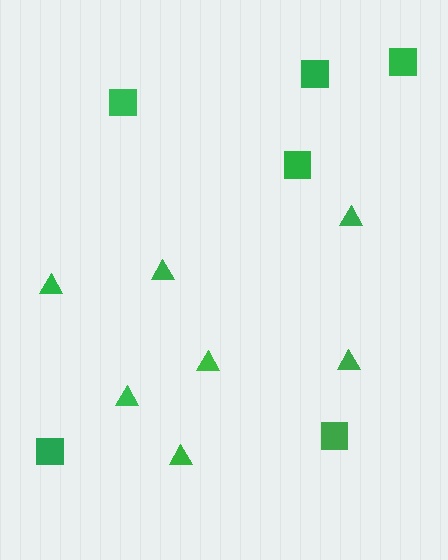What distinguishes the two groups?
There are 2 groups: one group of squares (6) and one group of triangles (7).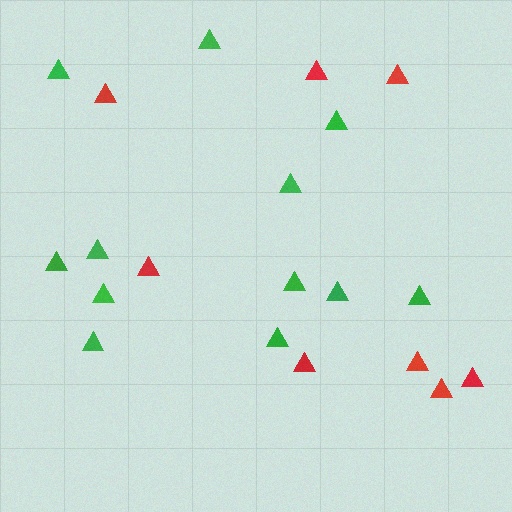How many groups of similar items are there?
There are 2 groups: one group of red triangles (8) and one group of green triangles (12).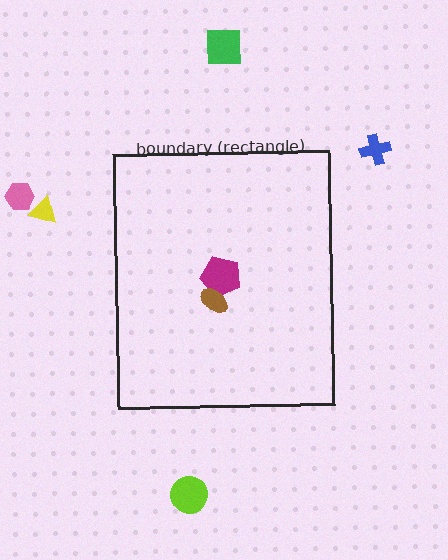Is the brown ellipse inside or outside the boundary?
Inside.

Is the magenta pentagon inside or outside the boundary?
Inside.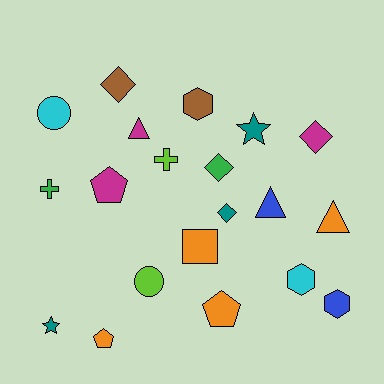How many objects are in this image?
There are 20 objects.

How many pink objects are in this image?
There are no pink objects.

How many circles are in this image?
There are 2 circles.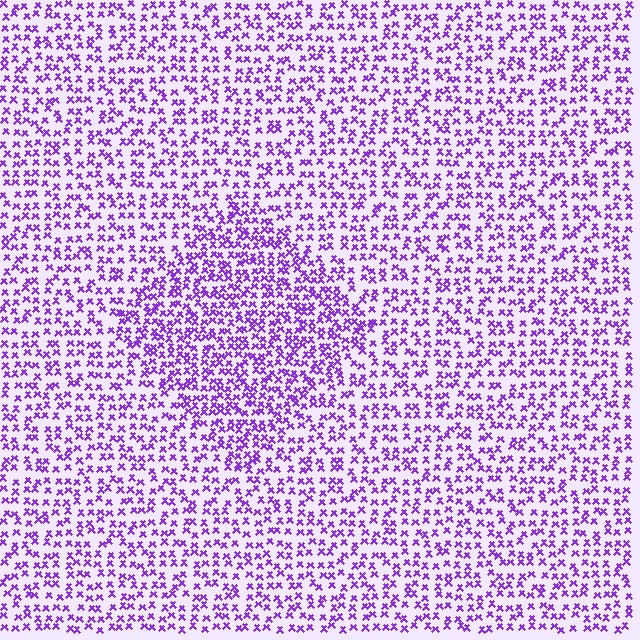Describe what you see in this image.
The image contains small purple elements arranged at two different densities. A diamond-shaped region is visible where the elements are more densely packed than the surrounding area.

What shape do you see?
I see a diamond.